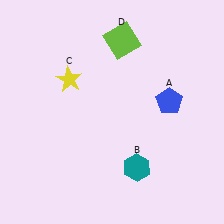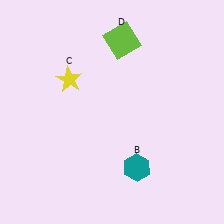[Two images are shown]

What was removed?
The blue pentagon (A) was removed in Image 2.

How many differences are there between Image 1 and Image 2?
There is 1 difference between the two images.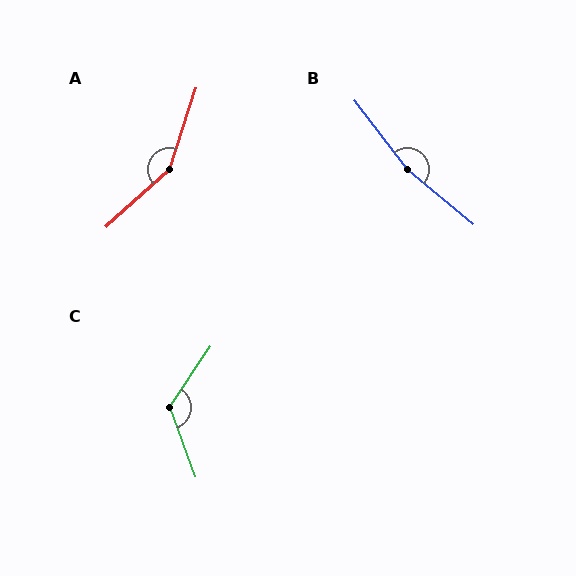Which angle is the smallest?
C, at approximately 126 degrees.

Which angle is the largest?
B, at approximately 167 degrees.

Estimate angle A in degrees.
Approximately 150 degrees.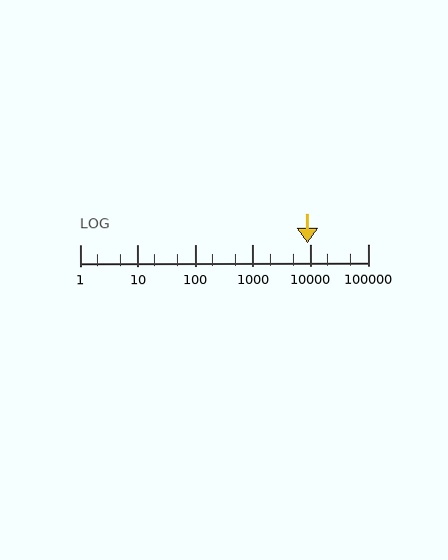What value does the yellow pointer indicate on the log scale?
The pointer indicates approximately 8900.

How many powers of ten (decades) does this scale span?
The scale spans 5 decades, from 1 to 100000.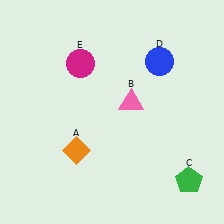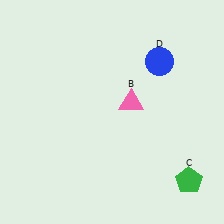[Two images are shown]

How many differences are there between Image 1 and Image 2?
There are 2 differences between the two images.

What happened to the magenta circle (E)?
The magenta circle (E) was removed in Image 2. It was in the top-left area of Image 1.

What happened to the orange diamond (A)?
The orange diamond (A) was removed in Image 2. It was in the bottom-left area of Image 1.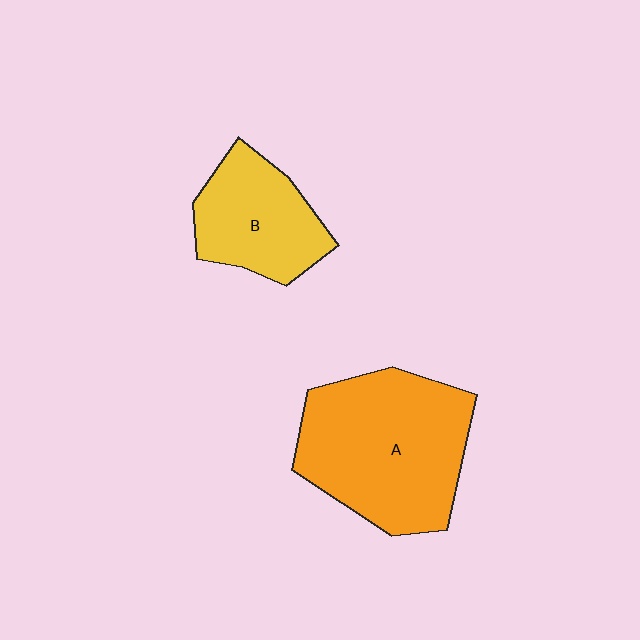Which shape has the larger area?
Shape A (orange).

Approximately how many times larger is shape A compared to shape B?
Approximately 1.8 times.